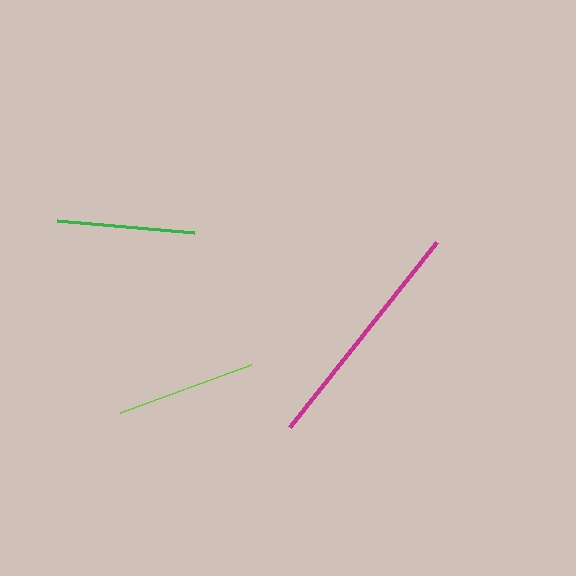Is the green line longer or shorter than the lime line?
The lime line is longer than the green line.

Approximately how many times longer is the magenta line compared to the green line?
The magenta line is approximately 1.7 times the length of the green line.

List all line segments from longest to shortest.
From longest to shortest: magenta, lime, green.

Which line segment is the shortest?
The green line is the shortest at approximately 137 pixels.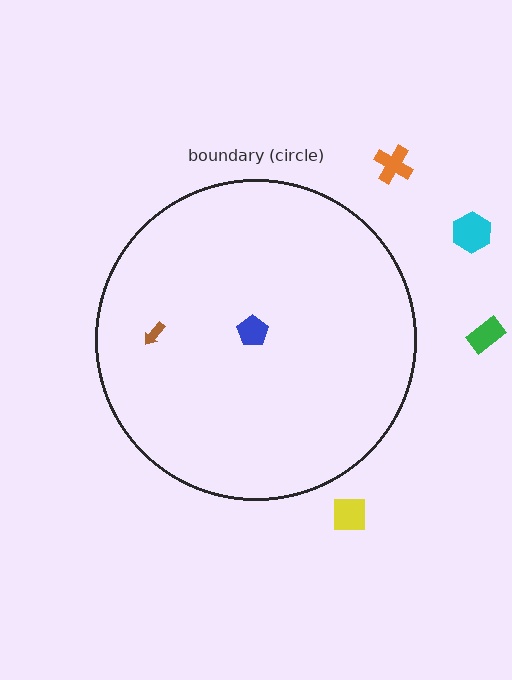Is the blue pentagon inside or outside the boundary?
Inside.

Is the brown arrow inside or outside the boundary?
Inside.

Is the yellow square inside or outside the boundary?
Outside.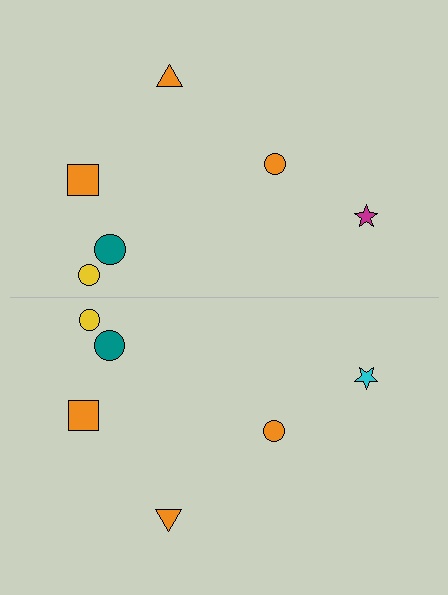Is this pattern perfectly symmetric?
No, the pattern is not perfectly symmetric. The cyan star on the bottom side breaks the symmetry — its mirror counterpart is magenta.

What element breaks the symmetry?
The cyan star on the bottom side breaks the symmetry — its mirror counterpart is magenta.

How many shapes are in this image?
There are 12 shapes in this image.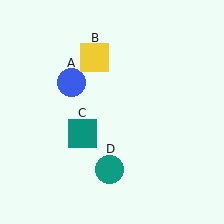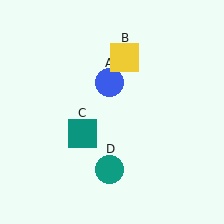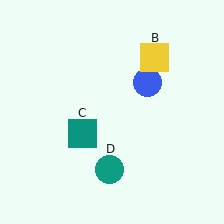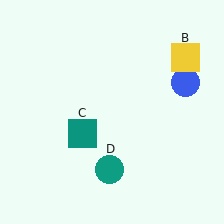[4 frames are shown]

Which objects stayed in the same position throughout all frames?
Teal square (object C) and teal circle (object D) remained stationary.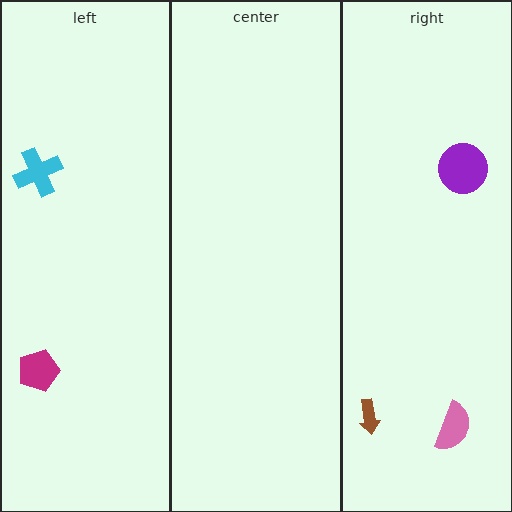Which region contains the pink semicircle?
The right region.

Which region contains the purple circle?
The right region.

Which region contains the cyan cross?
The left region.